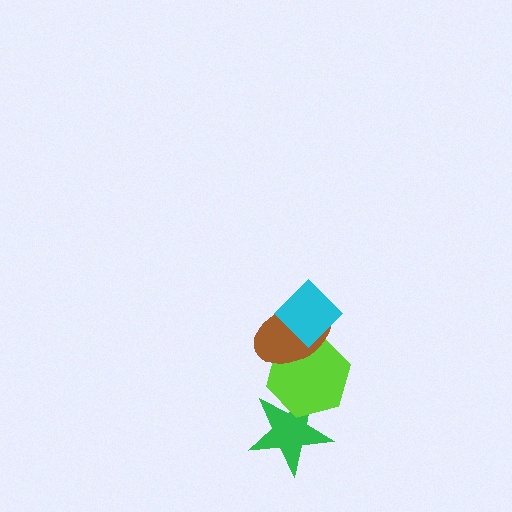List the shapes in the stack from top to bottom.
From top to bottom: the cyan diamond, the brown ellipse, the lime hexagon, the green star.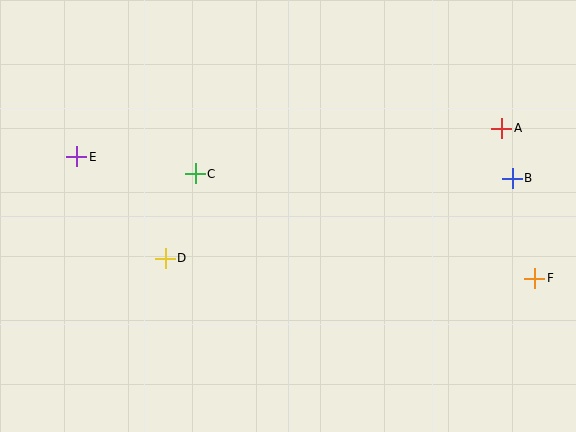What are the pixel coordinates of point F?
Point F is at (535, 278).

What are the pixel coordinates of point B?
Point B is at (512, 178).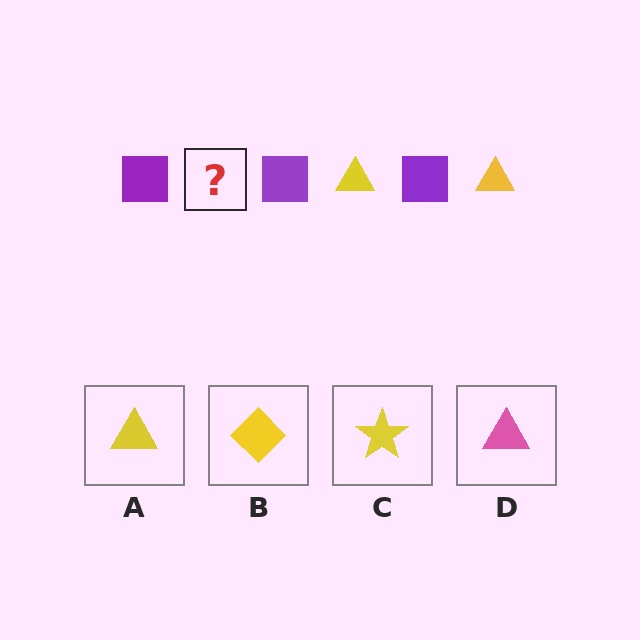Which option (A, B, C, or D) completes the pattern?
A.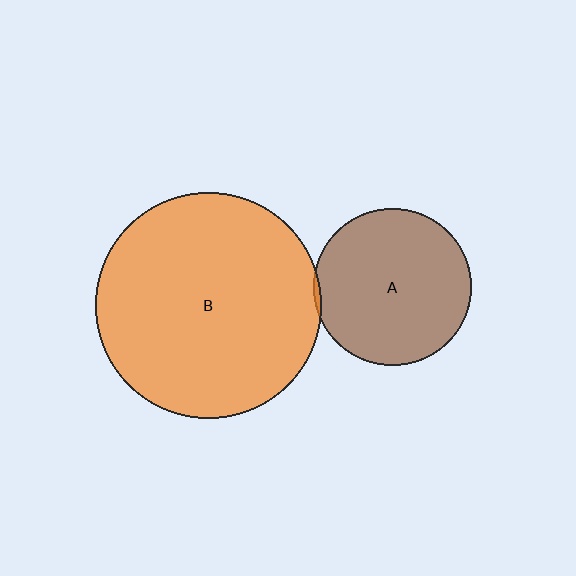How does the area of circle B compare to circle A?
Approximately 2.0 times.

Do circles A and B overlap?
Yes.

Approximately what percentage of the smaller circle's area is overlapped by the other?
Approximately 5%.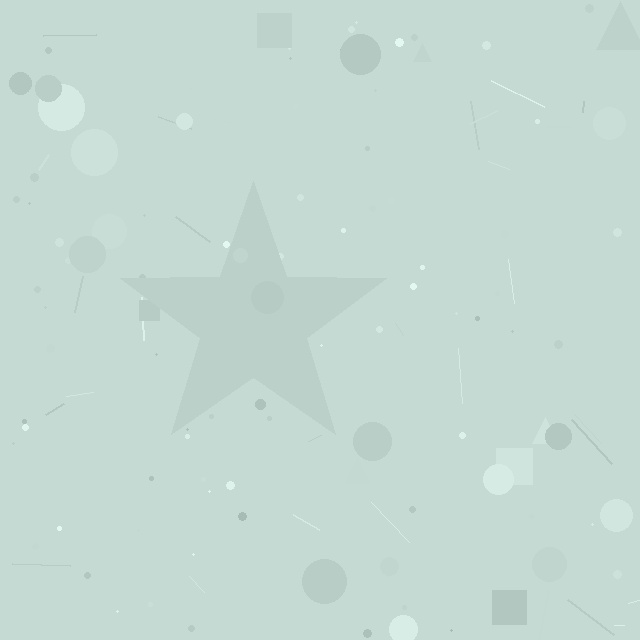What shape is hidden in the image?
A star is hidden in the image.